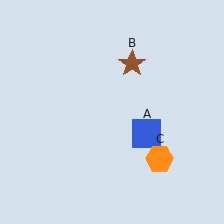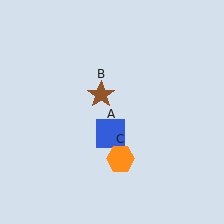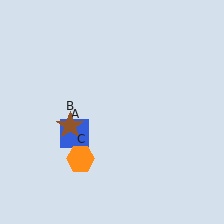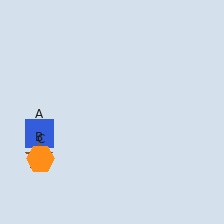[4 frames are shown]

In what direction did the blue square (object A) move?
The blue square (object A) moved left.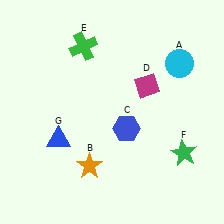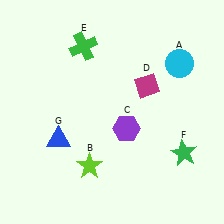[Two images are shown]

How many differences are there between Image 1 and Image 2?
There are 2 differences between the two images.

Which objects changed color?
B changed from orange to lime. C changed from blue to purple.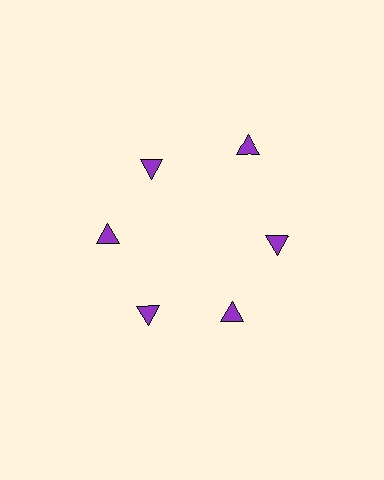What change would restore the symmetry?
The symmetry would be restored by moving it inward, back onto the ring so that all 6 triangles sit at equal angles and equal distance from the center.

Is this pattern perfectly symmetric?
No. The 6 purple triangles are arranged in a ring, but one element near the 1 o'clock position is pushed outward from the center, breaking the 6-fold rotational symmetry.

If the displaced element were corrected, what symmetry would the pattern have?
It would have 6-fold rotational symmetry — the pattern would map onto itself every 60 degrees.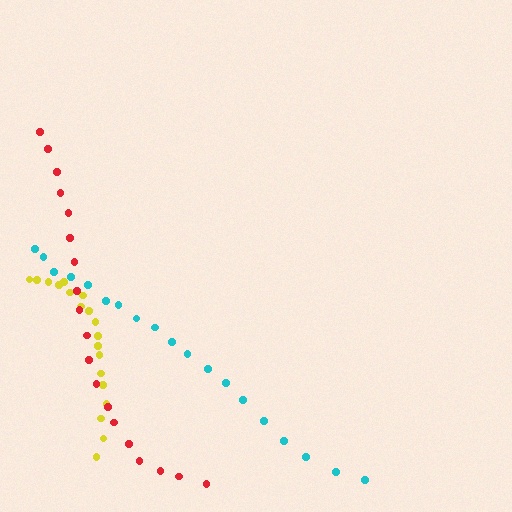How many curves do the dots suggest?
There are 3 distinct paths.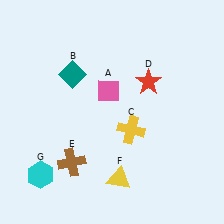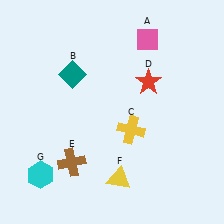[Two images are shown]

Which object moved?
The pink diamond (A) moved up.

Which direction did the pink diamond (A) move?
The pink diamond (A) moved up.